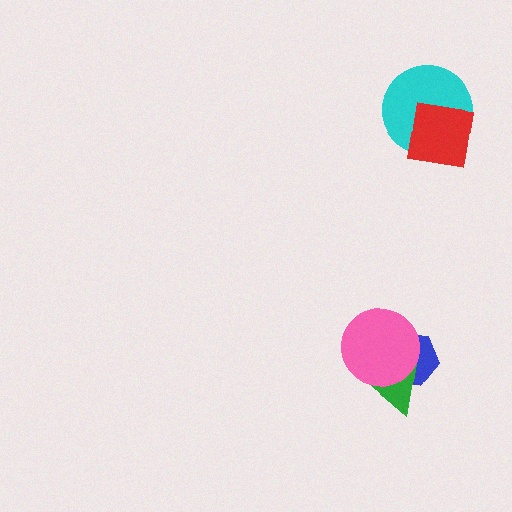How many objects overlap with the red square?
1 object overlaps with the red square.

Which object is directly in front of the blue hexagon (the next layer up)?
The green triangle is directly in front of the blue hexagon.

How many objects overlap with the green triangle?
2 objects overlap with the green triangle.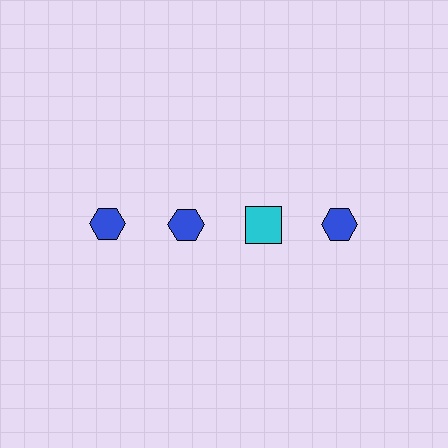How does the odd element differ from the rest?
It differs in both color (cyan instead of blue) and shape (square instead of hexagon).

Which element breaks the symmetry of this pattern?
The cyan square in the top row, center column breaks the symmetry. All other shapes are blue hexagons.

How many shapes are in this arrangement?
There are 4 shapes arranged in a grid pattern.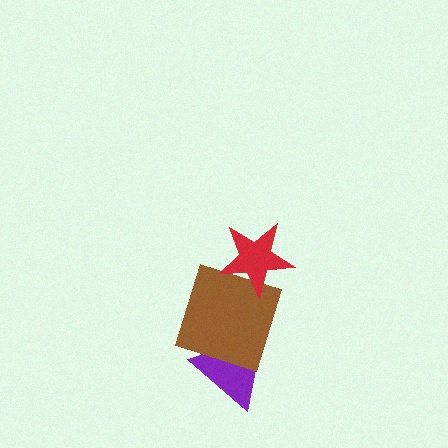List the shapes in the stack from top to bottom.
From top to bottom: the red star, the brown square, the purple triangle.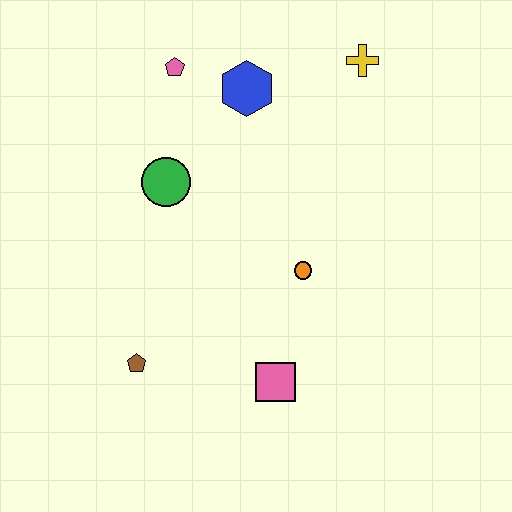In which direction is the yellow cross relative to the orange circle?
The yellow cross is above the orange circle.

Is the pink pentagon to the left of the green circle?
No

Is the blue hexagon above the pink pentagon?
No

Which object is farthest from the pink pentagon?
The pink square is farthest from the pink pentagon.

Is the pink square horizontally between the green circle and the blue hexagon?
No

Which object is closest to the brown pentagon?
The pink square is closest to the brown pentagon.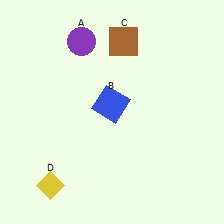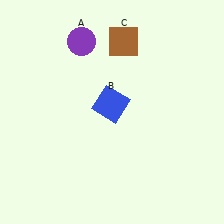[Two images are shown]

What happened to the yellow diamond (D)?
The yellow diamond (D) was removed in Image 2. It was in the bottom-left area of Image 1.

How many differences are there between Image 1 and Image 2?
There is 1 difference between the two images.